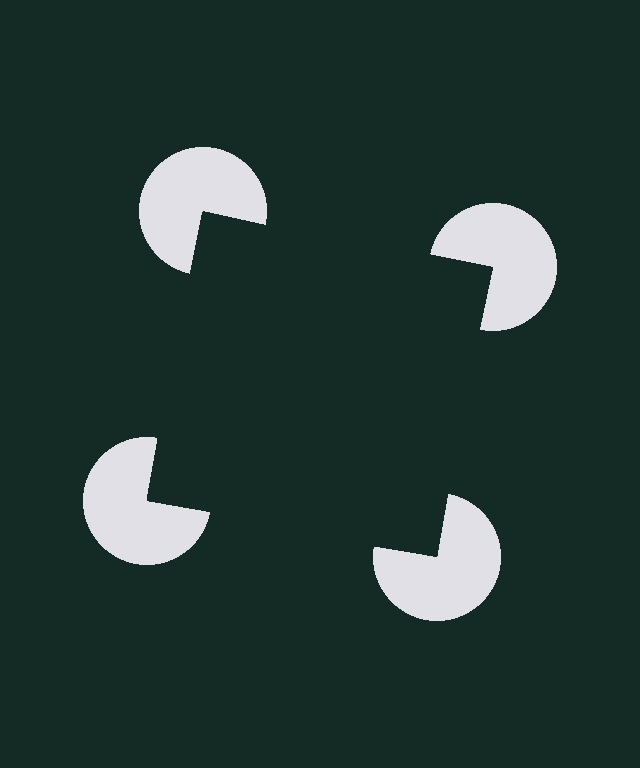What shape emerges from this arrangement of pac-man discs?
An illusory square — its edges are inferred from the aligned wedge cuts in the pac-man discs, not physically drawn.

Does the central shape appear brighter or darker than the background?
It typically appears slightly darker than the background, even though no actual brightness change is drawn.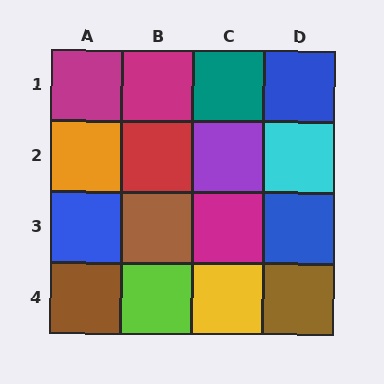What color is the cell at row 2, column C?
Purple.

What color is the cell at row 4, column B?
Lime.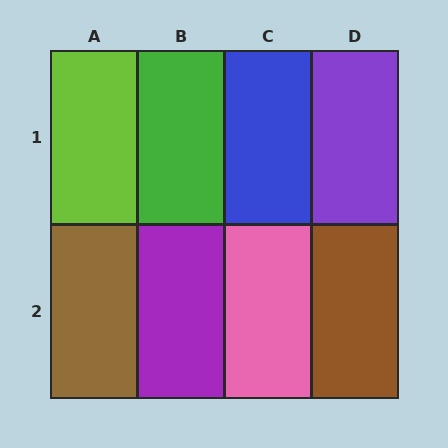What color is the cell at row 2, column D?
Brown.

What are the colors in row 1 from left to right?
Lime, green, blue, purple.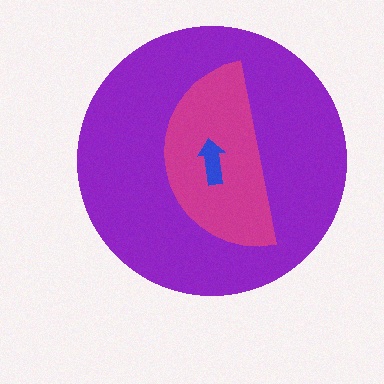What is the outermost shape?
The purple circle.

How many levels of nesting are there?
3.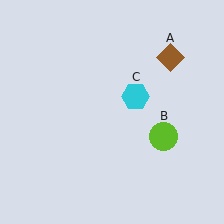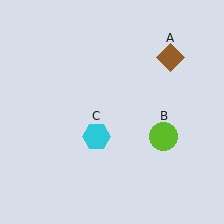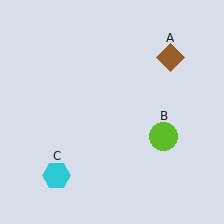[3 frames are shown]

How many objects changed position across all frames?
1 object changed position: cyan hexagon (object C).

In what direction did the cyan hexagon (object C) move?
The cyan hexagon (object C) moved down and to the left.